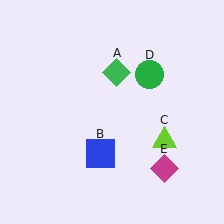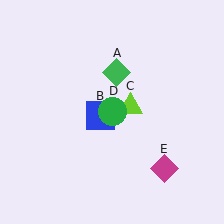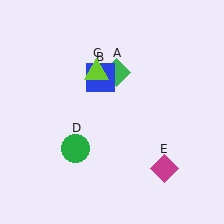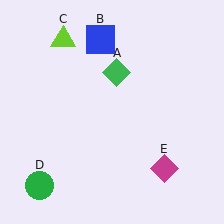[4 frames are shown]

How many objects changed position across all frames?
3 objects changed position: blue square (object B), lime triangle (object C), green circle (object D).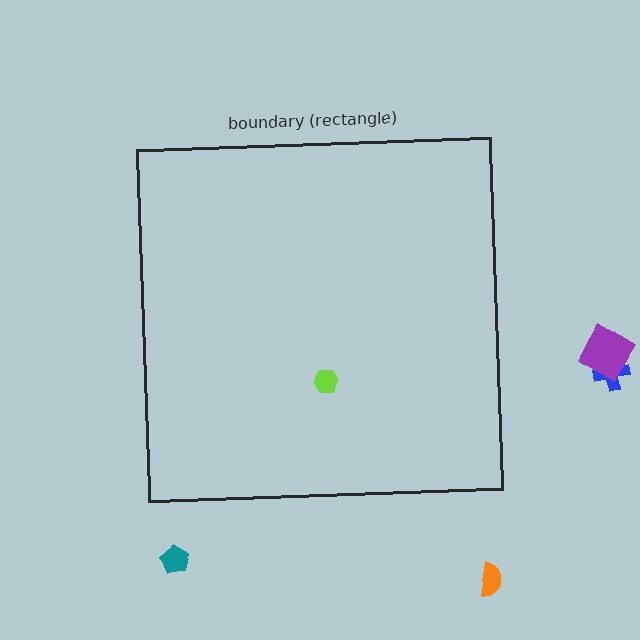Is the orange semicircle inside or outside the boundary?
Outside.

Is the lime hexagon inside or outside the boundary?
Inside.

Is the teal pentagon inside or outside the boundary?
Outside.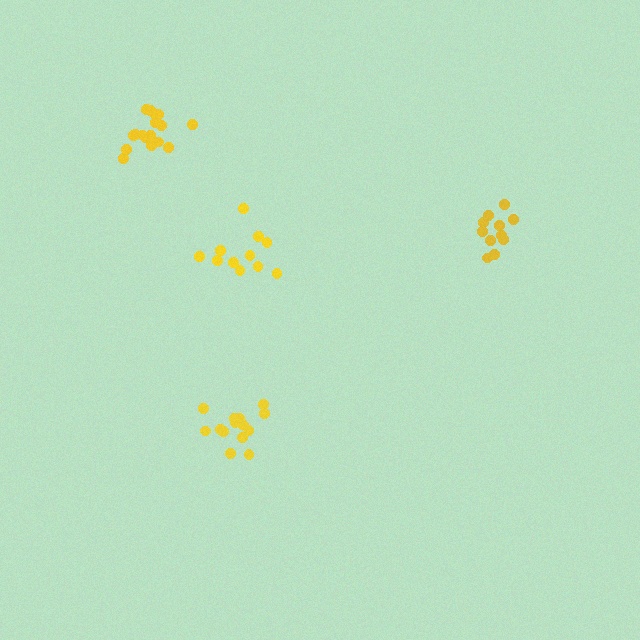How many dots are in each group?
Group 1: 15 dots, Group 2: 11 dots, Group 3: 11 dots, Group 4: 17 dots (54 total).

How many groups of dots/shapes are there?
There are 4 groups.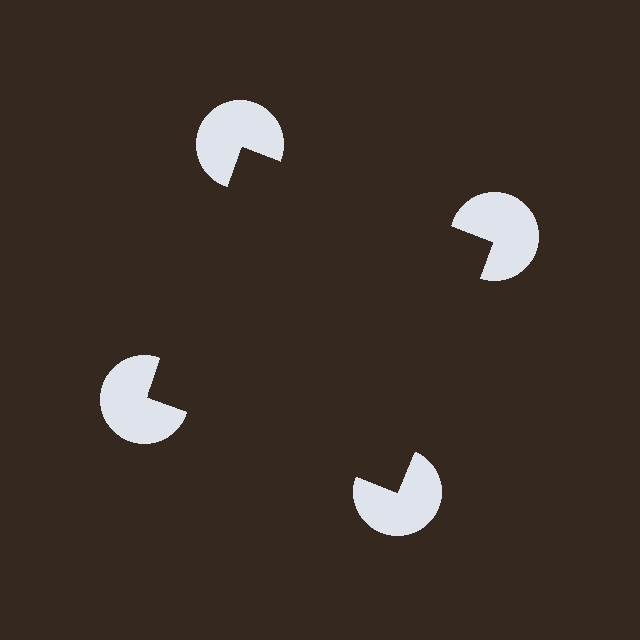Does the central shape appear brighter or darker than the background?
It typically appears slightly darker than the background, even though no actual brightness change is drawn.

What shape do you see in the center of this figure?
An illusory square — its edges are inferred from the aligned wedge cuts in the pac-man discs, not physically drawn.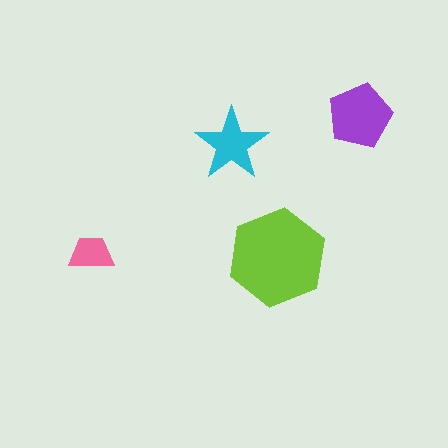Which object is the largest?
The lime hexagon.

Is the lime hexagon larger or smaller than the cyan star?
Larger.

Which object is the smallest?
The pink trapezoid.